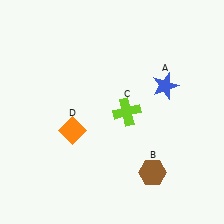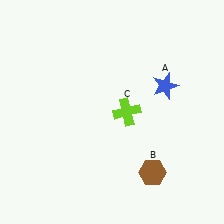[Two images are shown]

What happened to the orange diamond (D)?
The orange diamond (D) was removed in Image 2. It was in the bottom-left area of Image 1.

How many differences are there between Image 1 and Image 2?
There is 1 difference between the two images.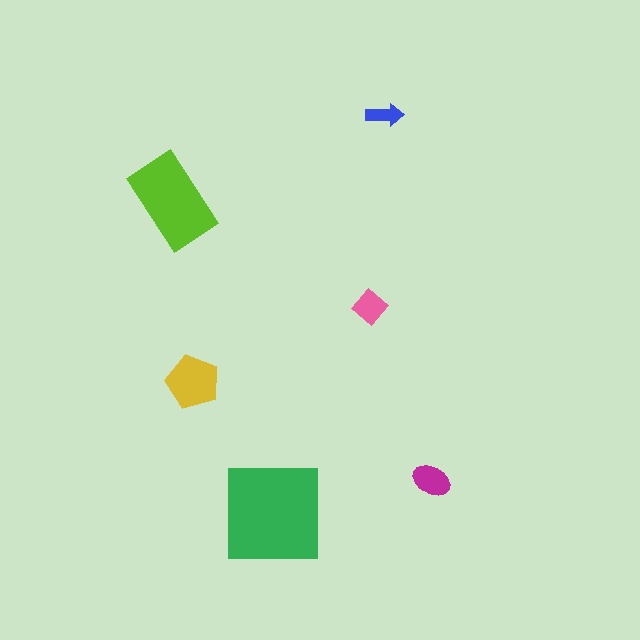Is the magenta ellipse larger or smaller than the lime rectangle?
Smaller.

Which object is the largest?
The green square.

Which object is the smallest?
The blue arrow.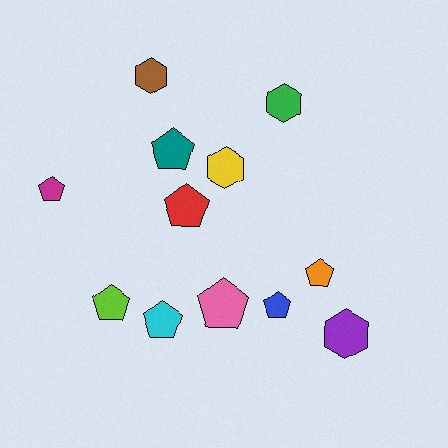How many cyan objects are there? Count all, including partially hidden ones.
There is 1 cyan object.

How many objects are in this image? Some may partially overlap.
There are 12 objects.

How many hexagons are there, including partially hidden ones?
There are 4 hexagons.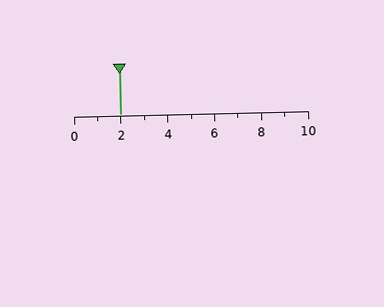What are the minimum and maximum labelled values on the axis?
The axis runs from 0 to 10.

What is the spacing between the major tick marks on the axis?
The major ticks are spaced 2 apart.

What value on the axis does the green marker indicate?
The marker indicates approximately 2.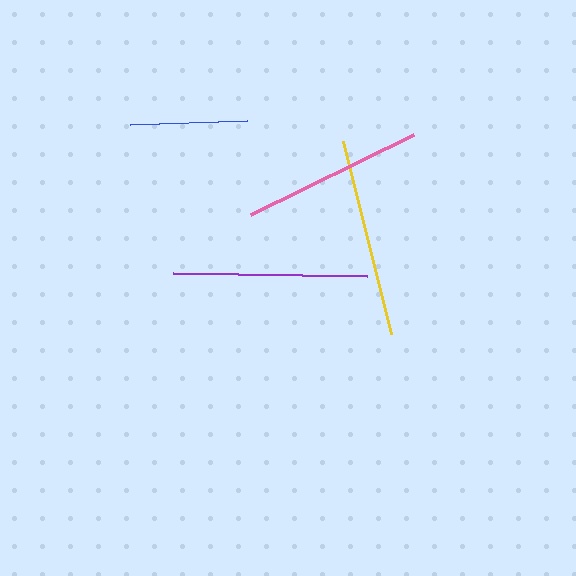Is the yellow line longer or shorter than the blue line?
The yellow line is longer than the blue line.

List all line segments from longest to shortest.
From longest to shortest: yellow, purple, pink, blue.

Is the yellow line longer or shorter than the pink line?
The yellow line is longer than the pink line.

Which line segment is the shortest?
The blue line is the shortest at approximately 117 pixels.